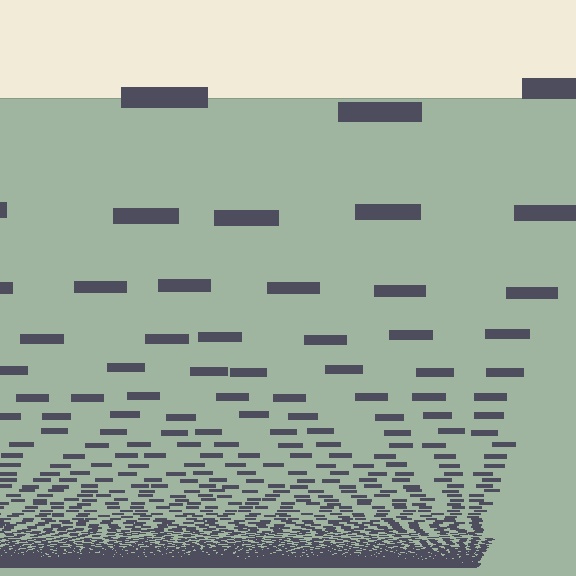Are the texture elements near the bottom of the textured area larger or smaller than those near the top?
Smaller. The gradient is inverted — elements near the bottom are smaller and denser.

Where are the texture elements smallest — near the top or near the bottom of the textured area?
Near the bottom.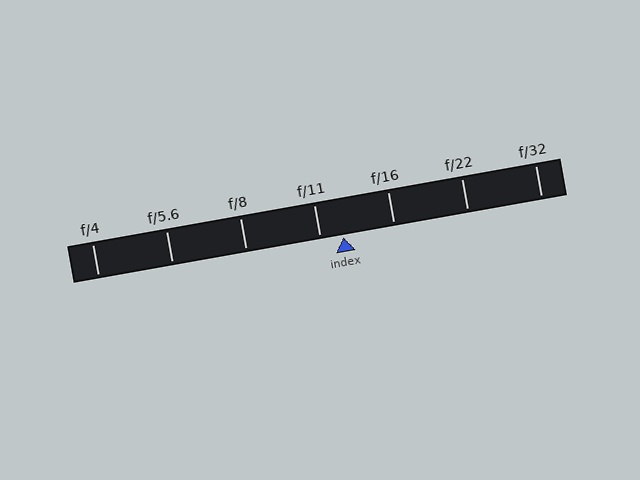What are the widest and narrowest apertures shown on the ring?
The widest aperture shown is f/4 and the narrowest is f/32.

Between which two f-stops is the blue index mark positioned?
The index mark is between f/11 and f/16.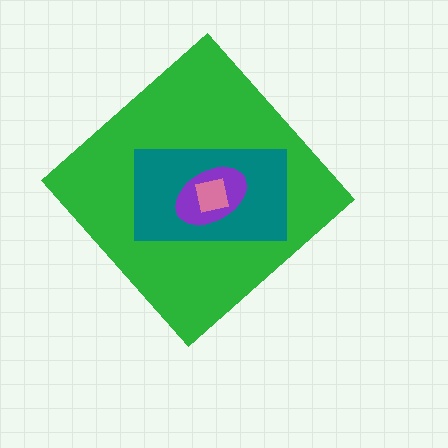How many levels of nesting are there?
4.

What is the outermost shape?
The green diamond.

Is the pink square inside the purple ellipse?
Yes.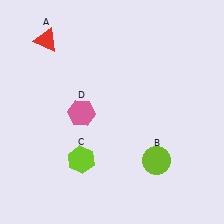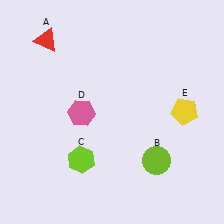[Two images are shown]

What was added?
A yellow pentagon (E) was added in Image 2.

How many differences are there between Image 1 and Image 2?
There is 1 difference between the two images.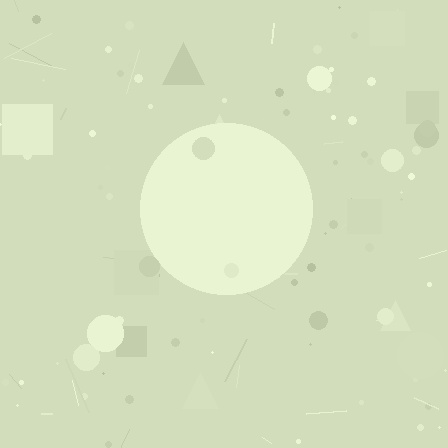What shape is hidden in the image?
A circle is hidden in the image.